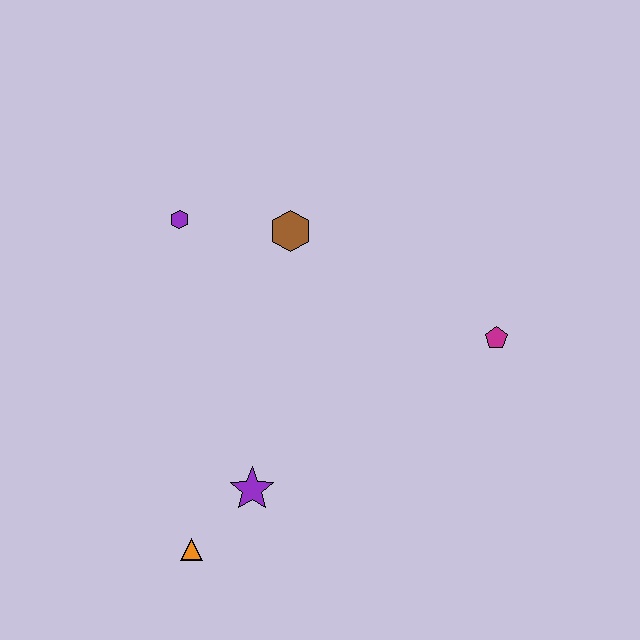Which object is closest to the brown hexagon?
The purple hexagon is closest to the brown hexagon.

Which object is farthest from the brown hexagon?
The orange triangle is farthest from the brown hexagon.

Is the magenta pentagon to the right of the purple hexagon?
Yes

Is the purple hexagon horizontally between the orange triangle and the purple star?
No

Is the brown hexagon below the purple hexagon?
Yes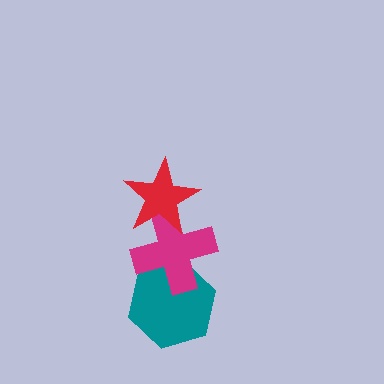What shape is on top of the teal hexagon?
The magenta cross is on top of the teal hexagon.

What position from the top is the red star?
The red star is 1st from the top.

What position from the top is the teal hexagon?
The teal hexagon is 3rd from the top.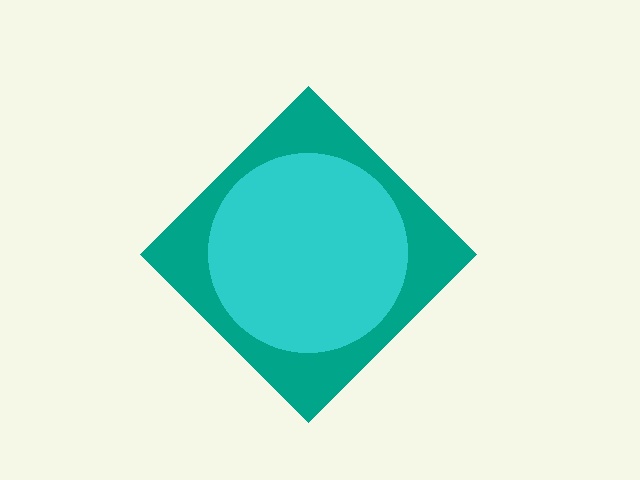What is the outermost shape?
The teal diamond.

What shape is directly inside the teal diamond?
The cyan circle.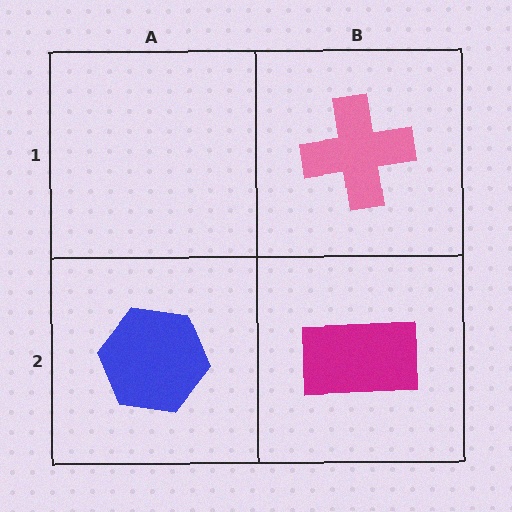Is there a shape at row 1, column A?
No, that cell is empty.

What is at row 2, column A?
A blue hexagon.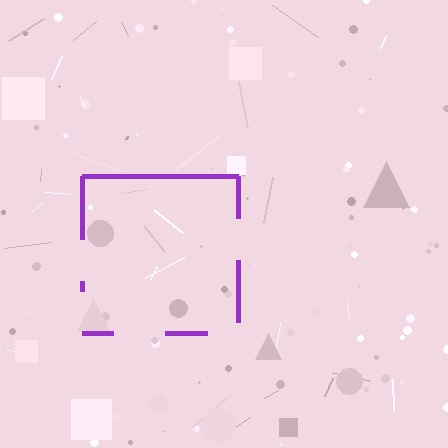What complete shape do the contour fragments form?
The contour fragments form a square.